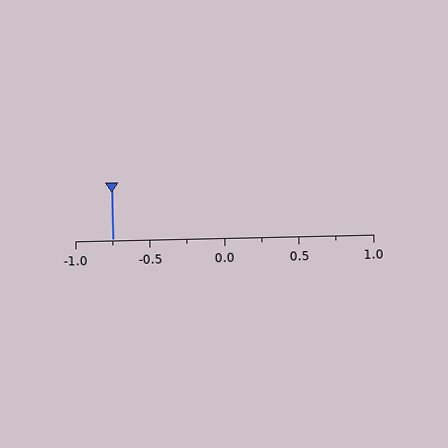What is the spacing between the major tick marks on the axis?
The major ticks are spaced 0.5 apart.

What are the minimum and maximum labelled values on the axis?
The axis runs from -1.0 to 1.0.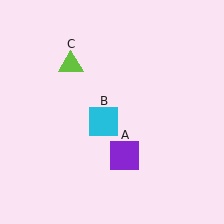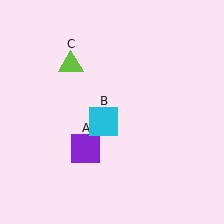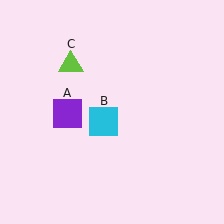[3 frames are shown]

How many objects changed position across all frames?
1 object changed position: purple square (object A).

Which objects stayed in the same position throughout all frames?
Cyan square (object B) and lime triangle (object C) remained stationary.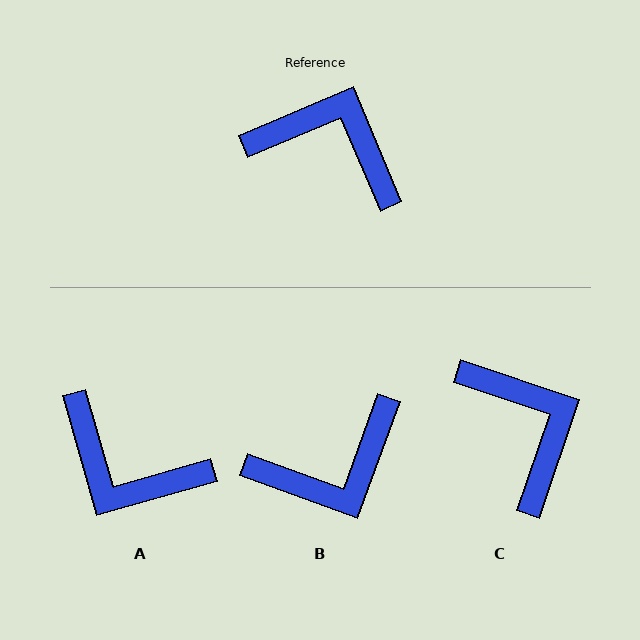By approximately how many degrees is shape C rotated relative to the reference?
Approximately 42 degrees clockwise.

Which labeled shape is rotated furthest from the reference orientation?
A, about 173 degrees away.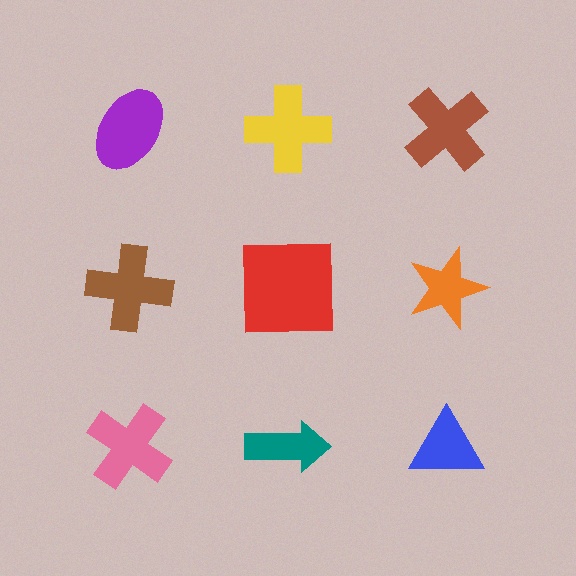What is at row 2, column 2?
A red square.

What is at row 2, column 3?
An orange star.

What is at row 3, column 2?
A teal arrow.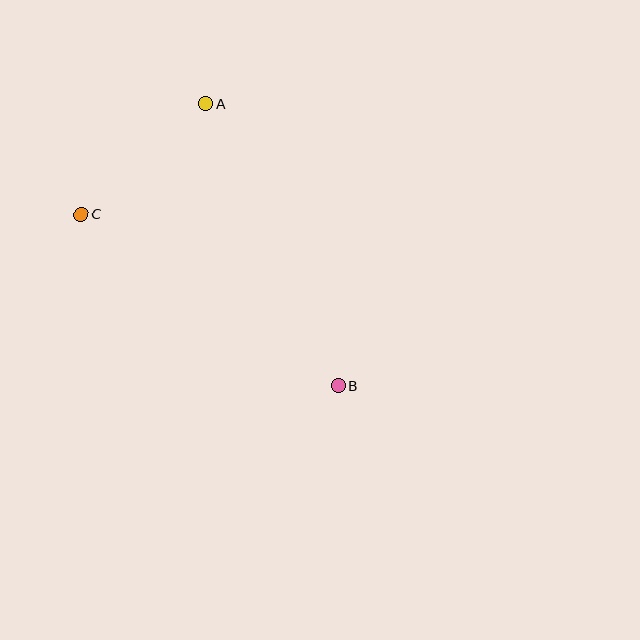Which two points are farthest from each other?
Points A and B are farthest from each other.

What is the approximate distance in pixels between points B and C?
The distance between B and C is approximately 309 pixels.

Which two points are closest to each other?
Points A and C are closest to each other.